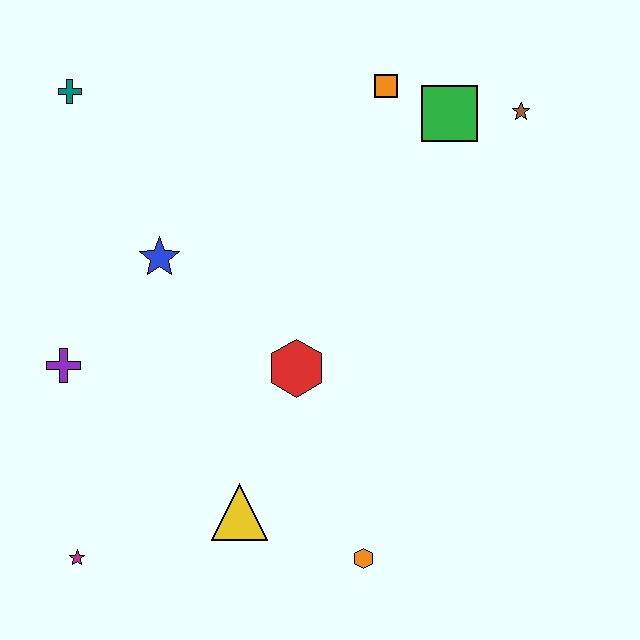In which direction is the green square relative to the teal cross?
The green square is to the right of the teal cross.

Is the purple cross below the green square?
Yes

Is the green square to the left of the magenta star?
No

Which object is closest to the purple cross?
The blue star is closest to the purple cross.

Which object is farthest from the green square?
The magenta star is farthest from the green square.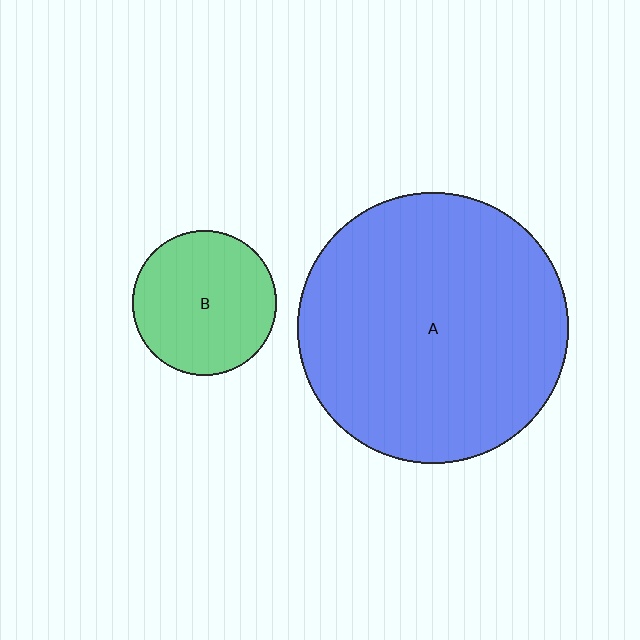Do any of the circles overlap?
No, none of the circles overlap.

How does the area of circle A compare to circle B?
Approximately 3.5 times.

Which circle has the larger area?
Circle A (blue).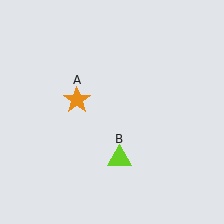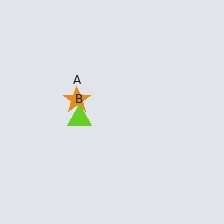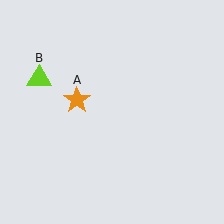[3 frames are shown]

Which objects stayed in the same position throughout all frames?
Orange star (object A) remained stationary.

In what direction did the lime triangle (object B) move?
The lime triangle (object B) moved up and to the left.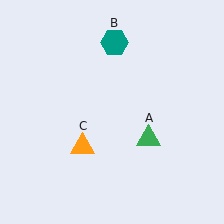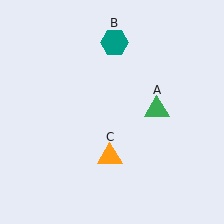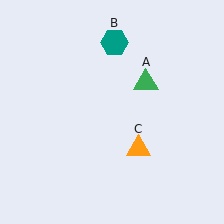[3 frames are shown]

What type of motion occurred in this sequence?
The green triangle (object A), orange triangle (object C) rotated counterclockwise around the center of the scene.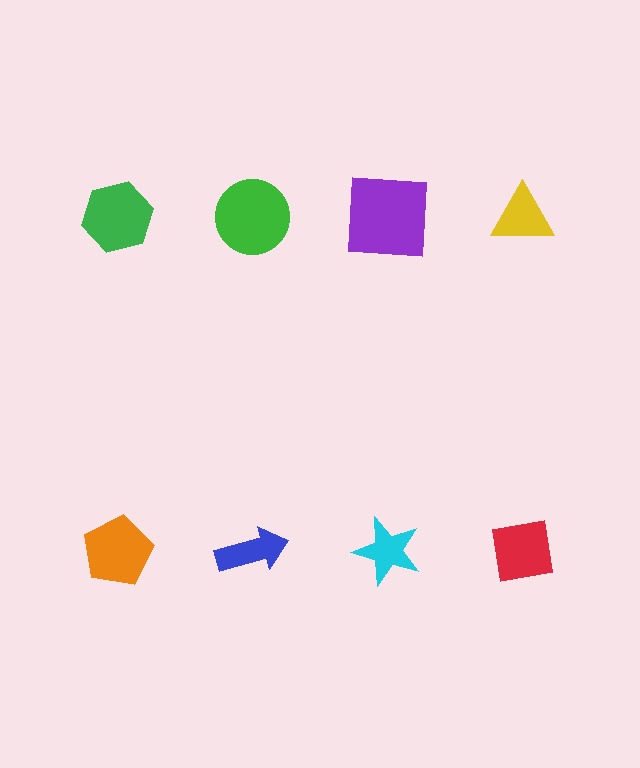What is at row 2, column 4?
A red square.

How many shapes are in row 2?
4 shapes.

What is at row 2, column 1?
An orange pentagon.